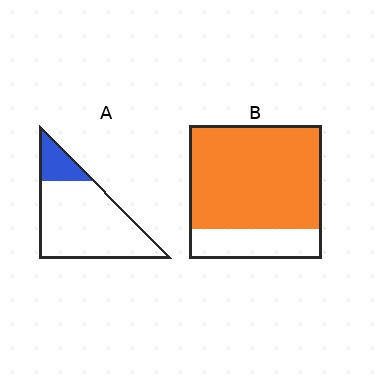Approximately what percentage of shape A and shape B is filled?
A is approximately 20% and B is approximately 80%.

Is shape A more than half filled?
No.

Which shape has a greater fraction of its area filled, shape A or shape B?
Shape B.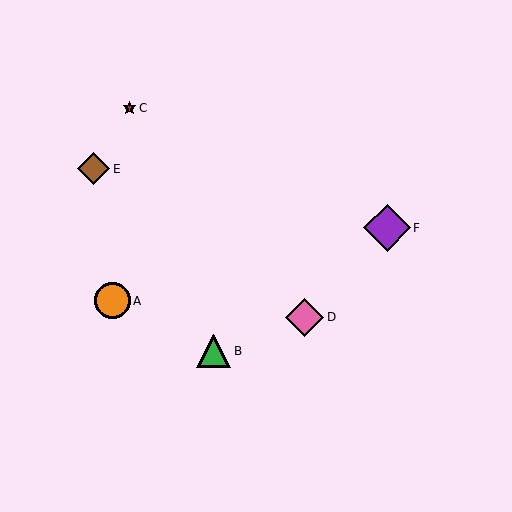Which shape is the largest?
The purple diamond (labeled F) is the largest.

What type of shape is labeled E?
Shape E is a brown diamond.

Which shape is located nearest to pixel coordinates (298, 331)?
The pink diamond (labeled D) at (305, 317) is nearest to that location.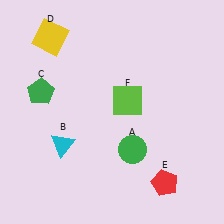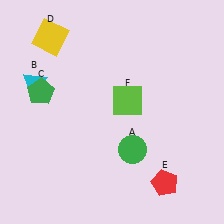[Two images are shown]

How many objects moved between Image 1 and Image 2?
1 object moved between the two images.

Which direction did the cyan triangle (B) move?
The cyan triangle (B) moved up.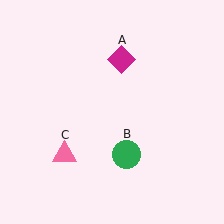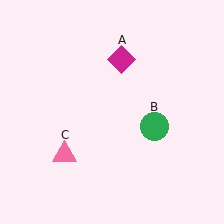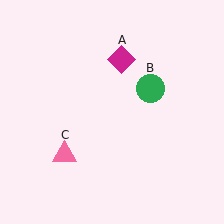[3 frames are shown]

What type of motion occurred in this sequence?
The green circle (object B) rotated counterclockwise around the center of the scene.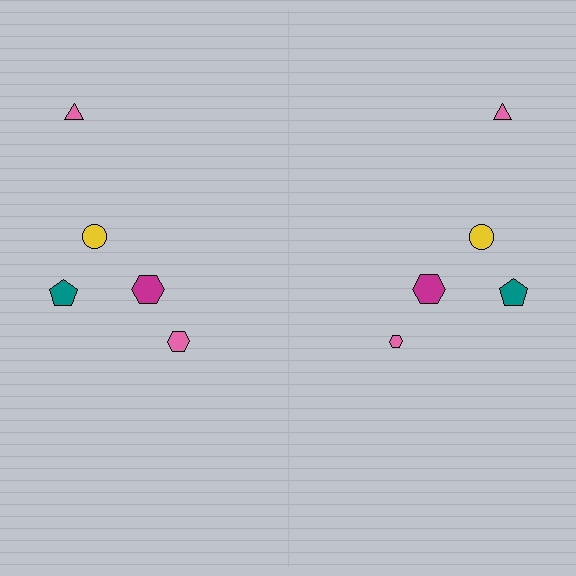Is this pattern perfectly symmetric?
No, the pattern is not perfectly symmetric. The pink hexagon on the right side has a different size than its mirror counterpart.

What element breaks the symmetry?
The pink hexagon on the right side has a different size than its mirror counterpart.